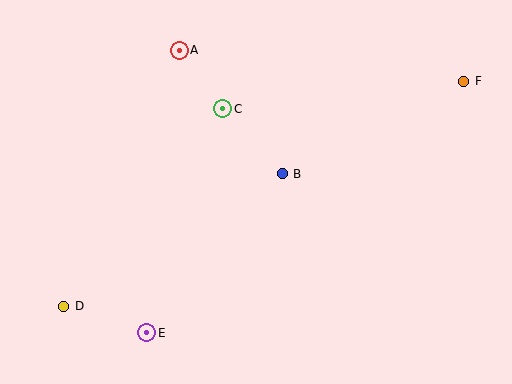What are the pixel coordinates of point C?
Point C is at (223, 109).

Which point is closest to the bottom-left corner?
Point D is closest to the bottom-left corner.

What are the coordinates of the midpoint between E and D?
The midpoint between E and D is at (105, 320).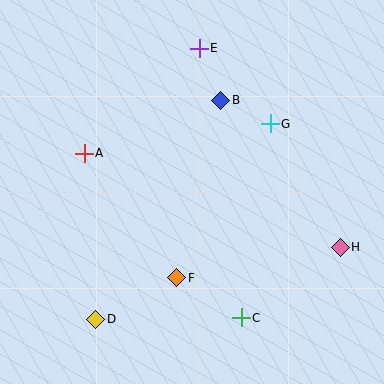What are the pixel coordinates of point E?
Point E is at (199, 48).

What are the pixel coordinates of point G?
Point G is at (270, 124).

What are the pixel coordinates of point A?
Point A is at (84, 153).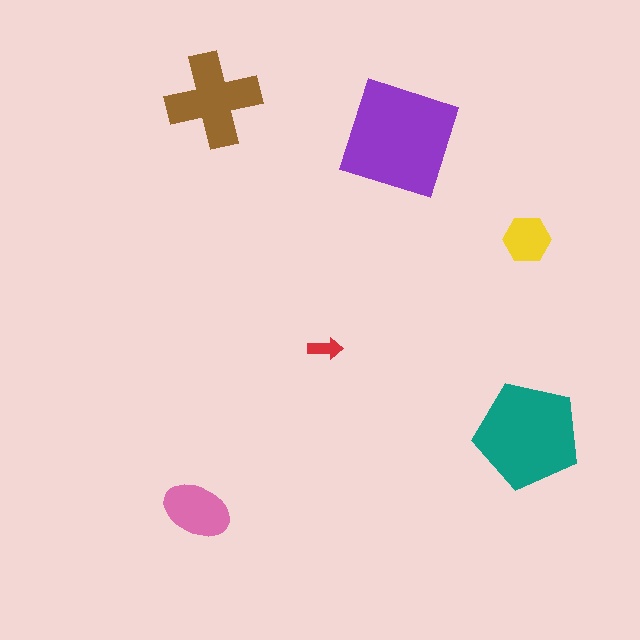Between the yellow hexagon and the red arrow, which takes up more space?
The yellow hexagon.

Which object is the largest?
The purple square.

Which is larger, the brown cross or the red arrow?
The brown cross.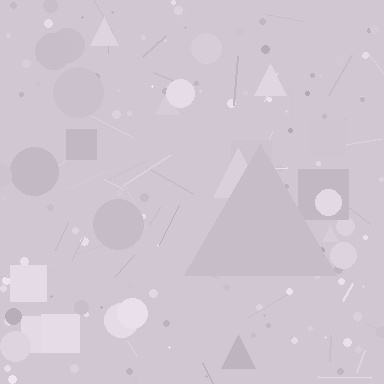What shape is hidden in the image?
A triangle is hidden in the image.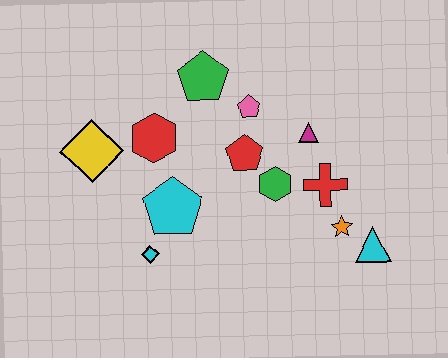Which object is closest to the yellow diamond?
The red hexagon is closest to the yellow diamond.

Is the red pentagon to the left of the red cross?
Yes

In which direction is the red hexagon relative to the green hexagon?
The red hexagon is to the left of the green hexagon.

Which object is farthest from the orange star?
The yellow diamond is farthest from the orange star.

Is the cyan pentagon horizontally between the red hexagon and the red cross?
Yes